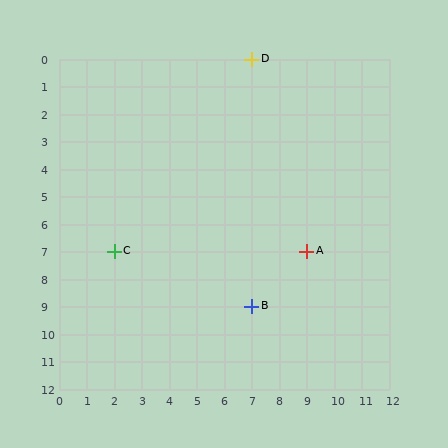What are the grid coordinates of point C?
Point C is at grid coordinates (2, 7).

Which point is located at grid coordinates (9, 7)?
Point A is at (9, 7).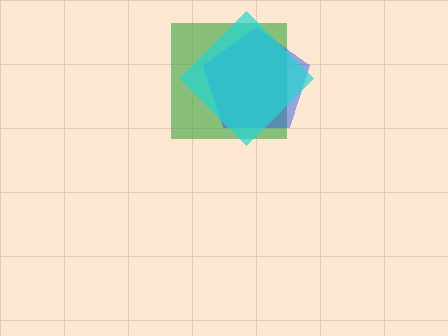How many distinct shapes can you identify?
There are 3 distinct shapes: a green square, a blue pentagon, a cyan diamond.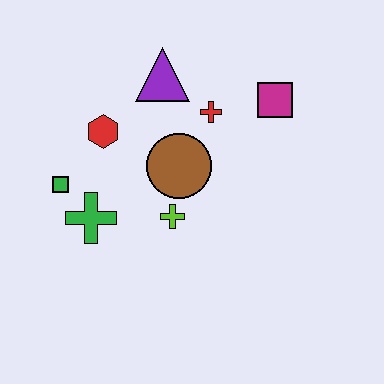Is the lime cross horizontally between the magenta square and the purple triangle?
Yes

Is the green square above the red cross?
No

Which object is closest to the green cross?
The green square is closest to the green cross.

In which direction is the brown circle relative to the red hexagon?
The brown circle is to the right of the red hexagon.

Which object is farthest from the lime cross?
The magenta square is farthest from the lime cross.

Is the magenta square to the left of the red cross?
No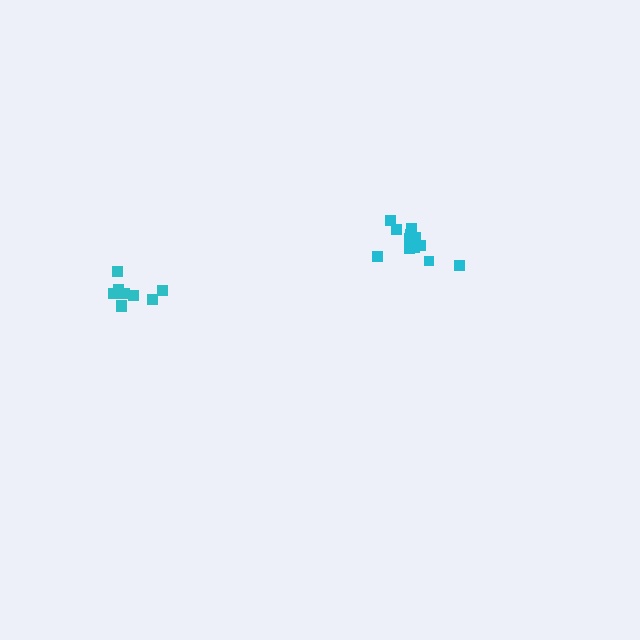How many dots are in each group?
Group 1: 13 dots, Group 2: 9 dots (22 total).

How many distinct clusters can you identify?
There are 2 distinct clusters.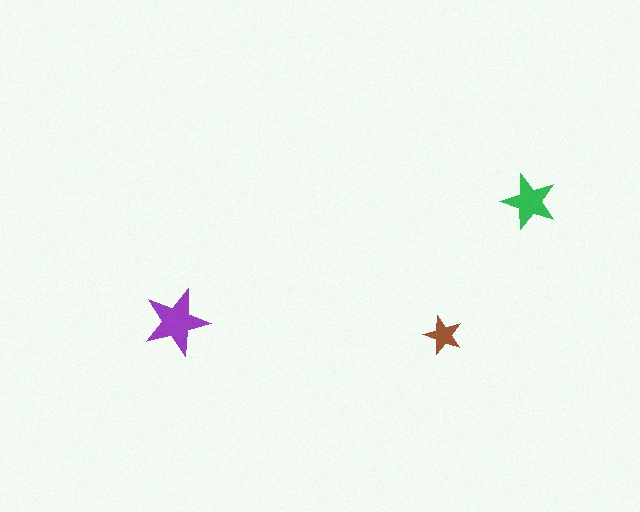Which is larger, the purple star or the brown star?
The purple one.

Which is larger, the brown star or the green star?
The green one.